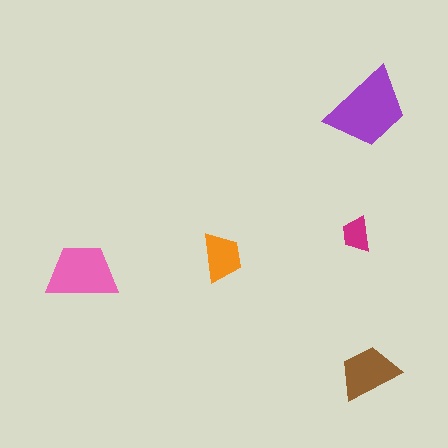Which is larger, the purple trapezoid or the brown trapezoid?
The purple one.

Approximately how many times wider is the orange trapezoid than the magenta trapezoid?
About 1.5 times wider.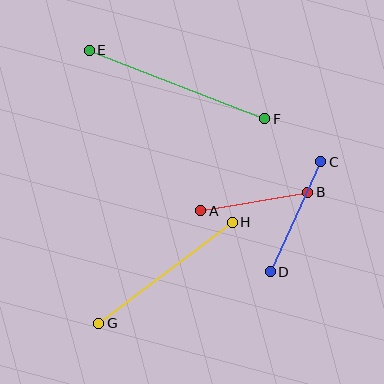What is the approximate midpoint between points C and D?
The midpoint is at approximately (295, 217) pixels.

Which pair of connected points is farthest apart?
Points E and F are farthest apart.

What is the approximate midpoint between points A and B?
The midpoint is at approximately (254, 201) pixels.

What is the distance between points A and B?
The distance is approximately 109 pixels.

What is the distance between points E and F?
The distance is approximately 189 pixels.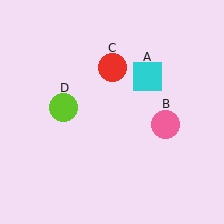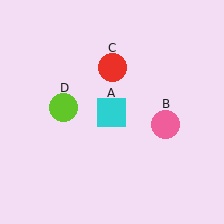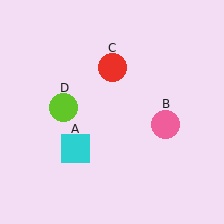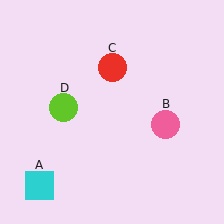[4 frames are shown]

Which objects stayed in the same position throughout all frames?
Pink circle (object B) and red circle (object C) and lime circle (object D) remained stationary.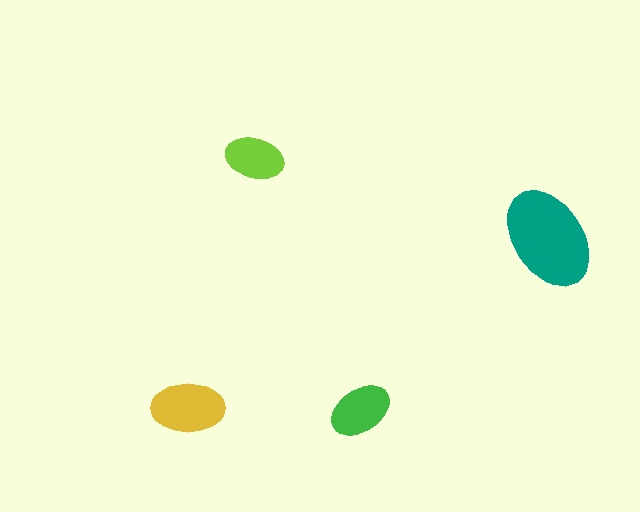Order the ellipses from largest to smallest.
the teal one, the yellow one, the green one, the lime one.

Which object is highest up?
The lime ellipse is topmost.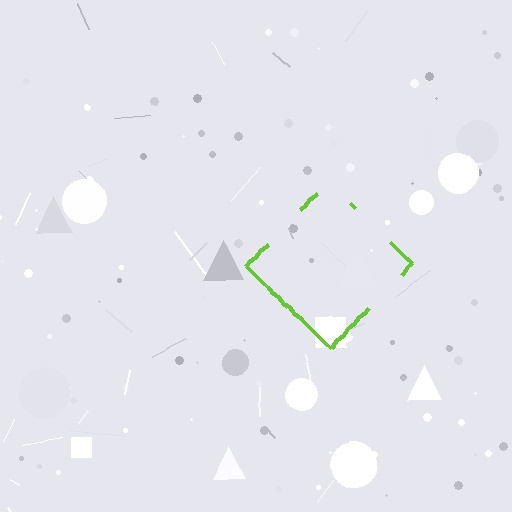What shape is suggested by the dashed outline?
The dashed outline suggests a diamond.